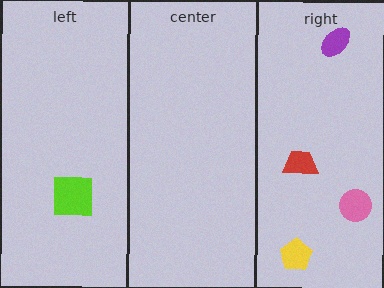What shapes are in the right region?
The yellow pentagon, the red trapezoid, the pink circle, the purple ellipse.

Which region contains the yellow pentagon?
The right region.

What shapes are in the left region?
The lime square.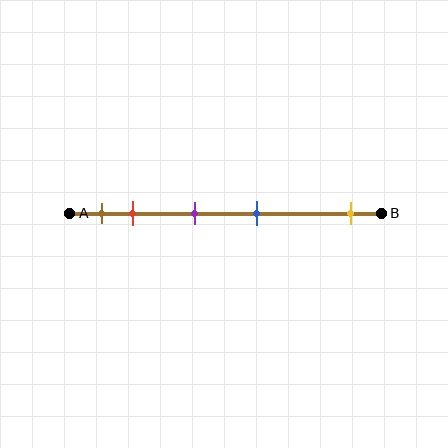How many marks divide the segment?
There are 5 marks dividing the segment.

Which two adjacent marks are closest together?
The brown and red marks are the closest adjacent pair.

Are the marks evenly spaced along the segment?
No, the marks are not evenly spaced.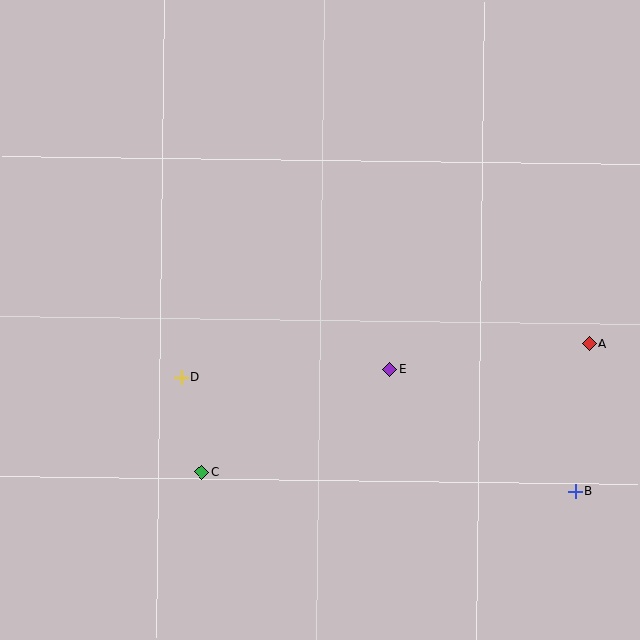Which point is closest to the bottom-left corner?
Point C is closest to the bottom-left corner.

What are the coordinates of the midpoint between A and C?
The midpoint between A and C is at (396, 408).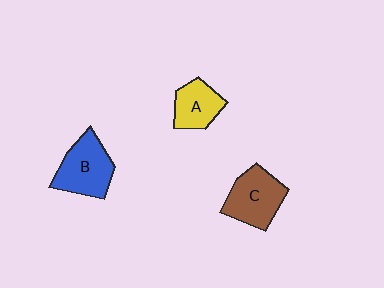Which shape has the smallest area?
Shape A (yellow).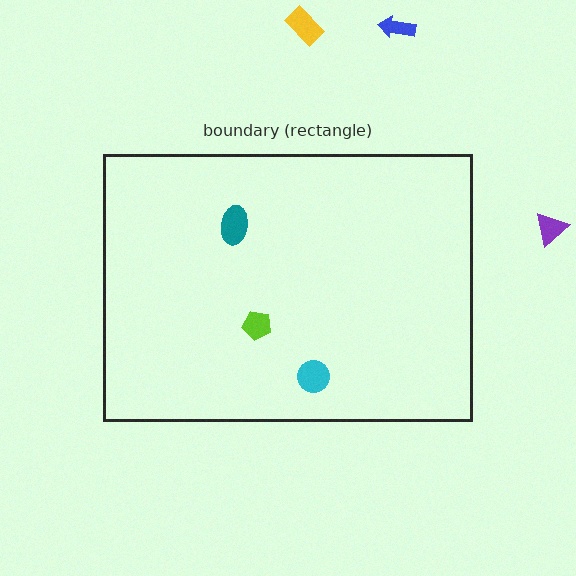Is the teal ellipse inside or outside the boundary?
Inside.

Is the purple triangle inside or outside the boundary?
Outside.